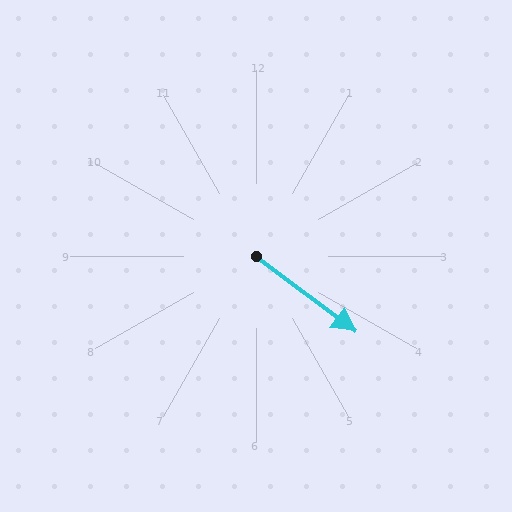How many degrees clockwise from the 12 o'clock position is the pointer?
Approximately 127 degrees.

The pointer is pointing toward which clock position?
Roughly 4 o'clock.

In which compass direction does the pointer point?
Southeast.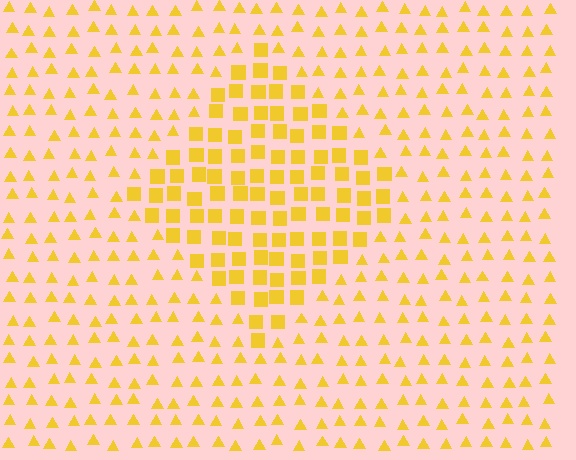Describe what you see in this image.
The image is filled with small yellow elements arranged in a uniform grid. A diamond-shaped region contains squares, while the surrounding area contains triangles. The boundary is defined purely by the change in element shape.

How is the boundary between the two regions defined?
The boundary is defined by a change in element shape: squares inside vs. triangles outside. All elements share the same color and spacing.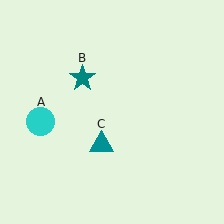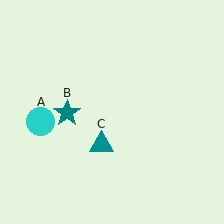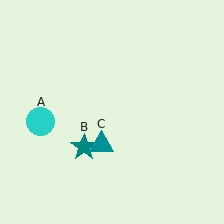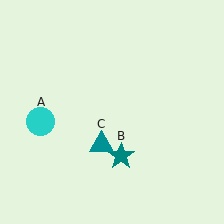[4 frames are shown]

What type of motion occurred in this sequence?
The teal star (object B) rotated counterclockwise around the center of the scene.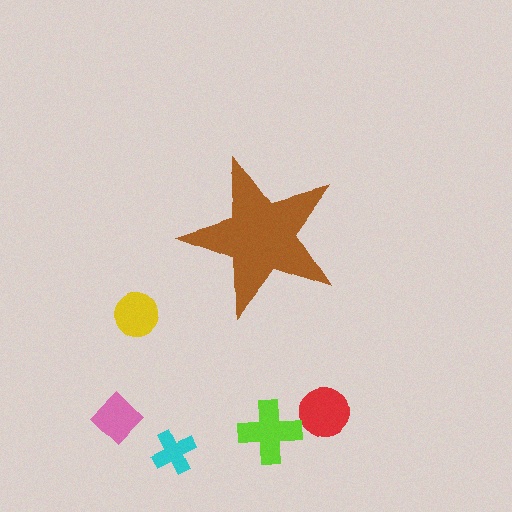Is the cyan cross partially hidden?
No, the cyan cross is fully visible.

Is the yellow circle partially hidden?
No, the yellow circle is fully visible.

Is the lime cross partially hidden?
No, the lime cross is fully visible.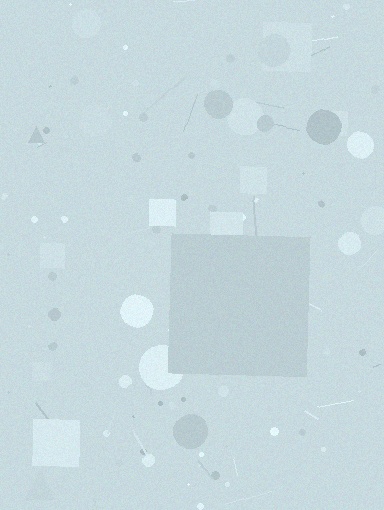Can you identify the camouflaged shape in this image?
The camouflaged shape is a square.